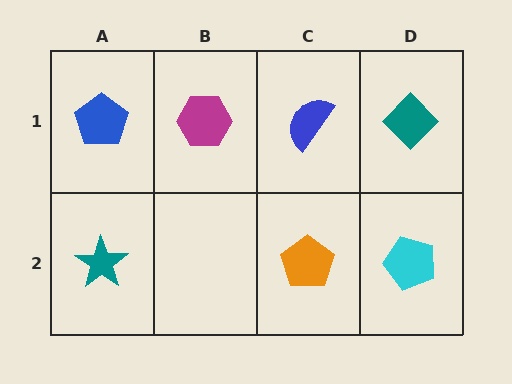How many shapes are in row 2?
3 shapes.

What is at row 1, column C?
A blue semicircle.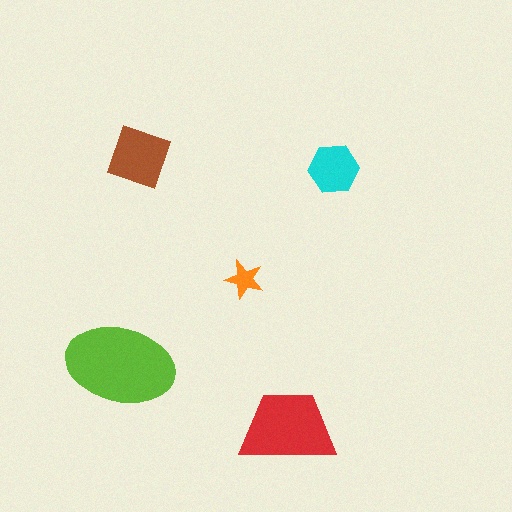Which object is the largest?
The lime ellipse.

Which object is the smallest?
The orange star.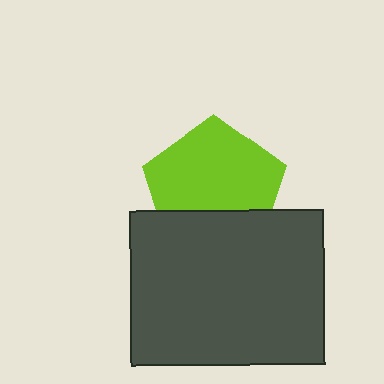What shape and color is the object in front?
The object in front is a dark gray rectangle.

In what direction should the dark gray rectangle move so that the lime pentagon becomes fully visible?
The dark gray rectangle should move down. That is the shortest direction to clear the overlap and leave the lime pentagon fully visible.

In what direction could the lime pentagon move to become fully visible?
The lime pentagon could move up. That would shift it out from behind the dark gray rectangle entirely.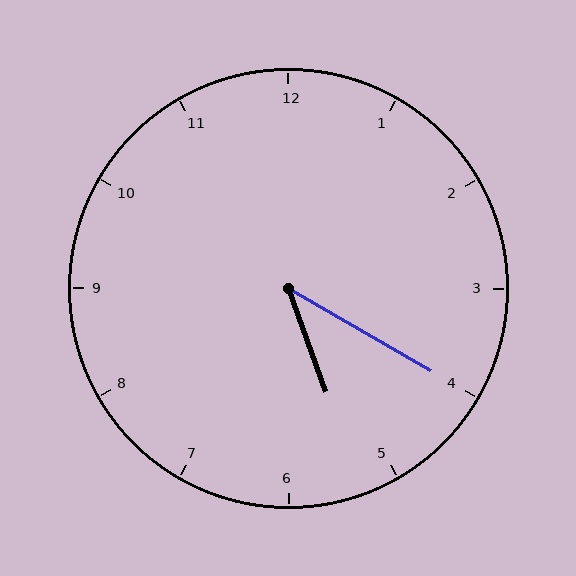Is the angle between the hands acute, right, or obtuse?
It is acute.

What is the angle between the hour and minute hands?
Approximately 40 degrees.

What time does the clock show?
5:20.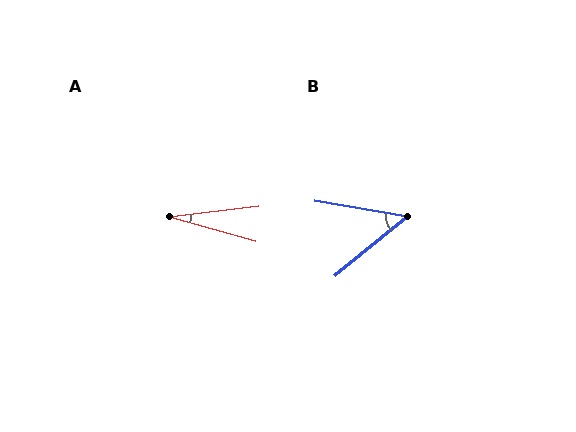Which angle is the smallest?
A, at approximately 23 degrees.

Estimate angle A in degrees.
Approximately 23 degrees.